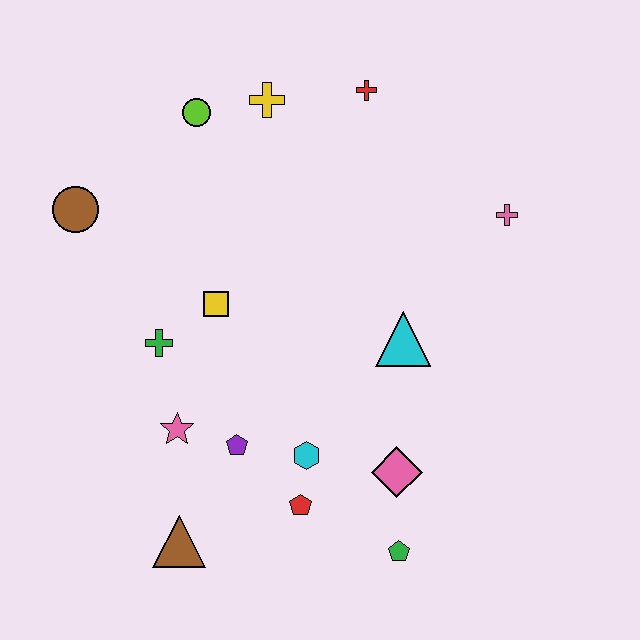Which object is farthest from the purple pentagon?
The red cross is farthest from the purple pentagon.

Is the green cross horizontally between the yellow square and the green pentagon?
No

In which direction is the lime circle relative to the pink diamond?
The lime circle is above the pink diamond.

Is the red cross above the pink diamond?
Yes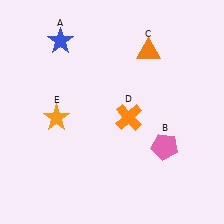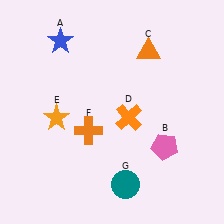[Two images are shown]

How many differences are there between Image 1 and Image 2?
There are 2 differences between the two images.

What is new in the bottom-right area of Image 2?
A teal circle (G) was added in the bottom-right area of Image 2.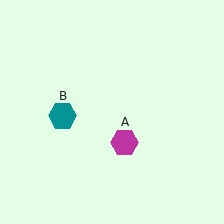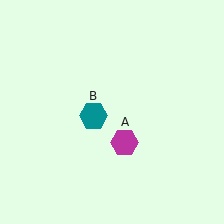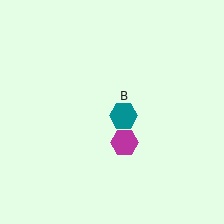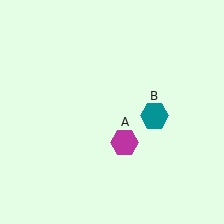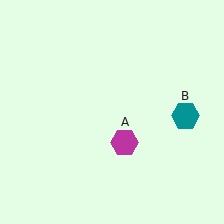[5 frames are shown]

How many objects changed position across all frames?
1 object changed position: teal hexagon (object B).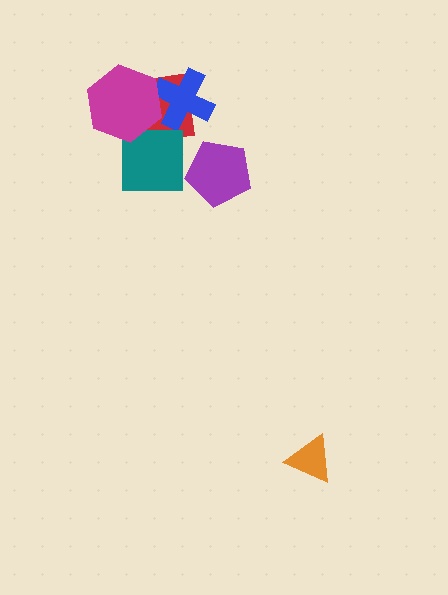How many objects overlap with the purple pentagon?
0 objects overlap with the purple pentagon.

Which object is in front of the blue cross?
The magenta hexagon is in front of the blue cross.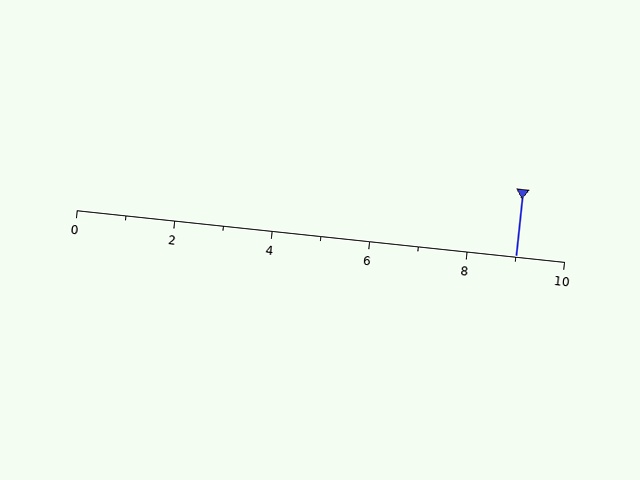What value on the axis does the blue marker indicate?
The marker indicates approximately 9.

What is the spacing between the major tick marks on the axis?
The major ticks are spaced 2 apart.